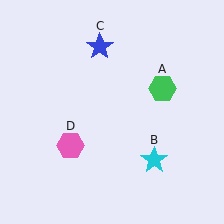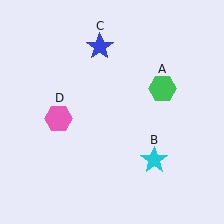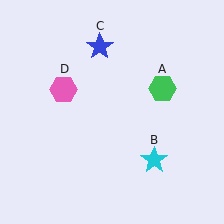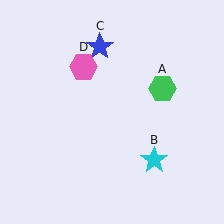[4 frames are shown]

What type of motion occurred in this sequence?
The pink hexagon (object D) rotated clockwise around the center of the scene.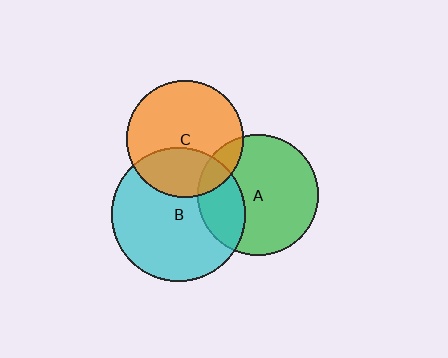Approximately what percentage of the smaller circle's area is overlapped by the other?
Approximately 15%.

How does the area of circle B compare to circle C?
Approximately 1.3 times.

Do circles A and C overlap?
Yes.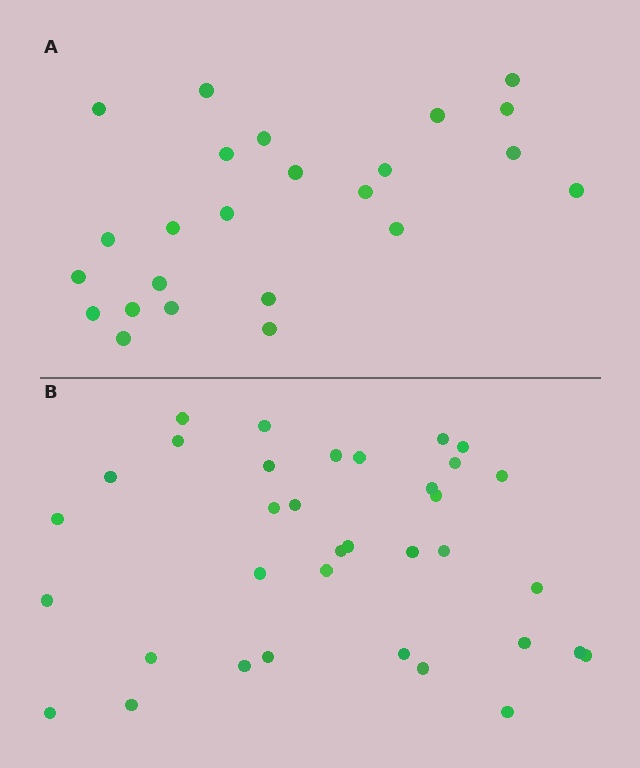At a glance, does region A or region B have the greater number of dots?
Region B (the bottom region) has more dots.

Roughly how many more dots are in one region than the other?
Region B has roughly 12 or so more dots than region A.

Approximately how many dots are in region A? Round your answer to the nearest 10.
About 20 dots. (The exact count is 24, which rounds to 20.)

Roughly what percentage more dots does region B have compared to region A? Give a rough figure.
About 45% more.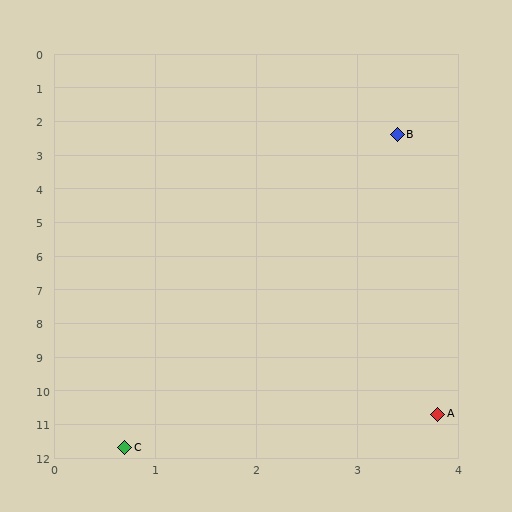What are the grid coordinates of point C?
Point C is at approximately (0.7, 11.7).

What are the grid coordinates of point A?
Point A is at approximately (3.8, 10.7).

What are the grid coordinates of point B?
Point B is at approximately (3.4, 2.4).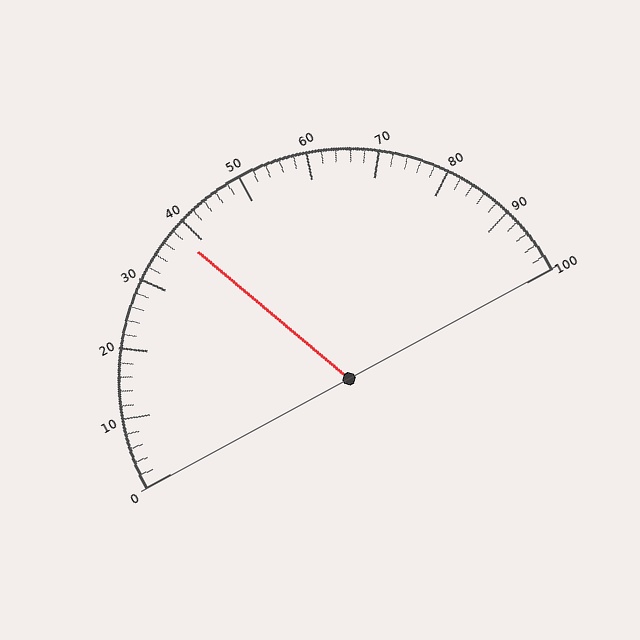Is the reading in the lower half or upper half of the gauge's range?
The reading is in the lower half of the range (0 to 100).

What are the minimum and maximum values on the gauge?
The gauge ranges from 0 to 100.